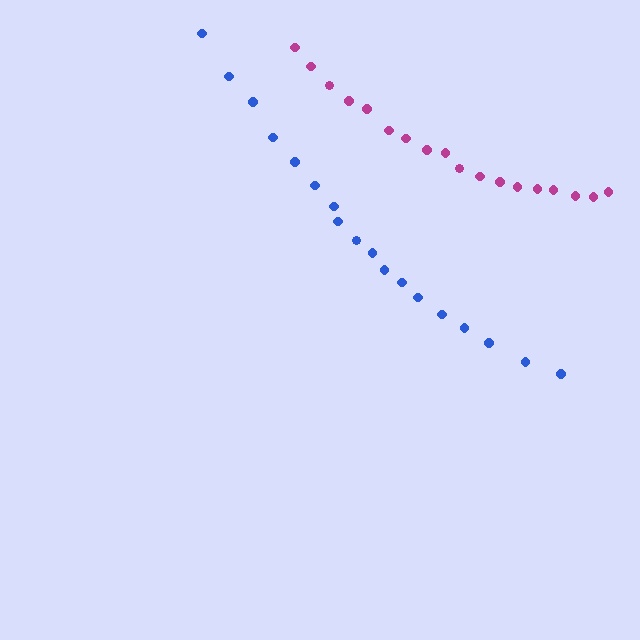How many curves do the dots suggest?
There are 2 distinct paths.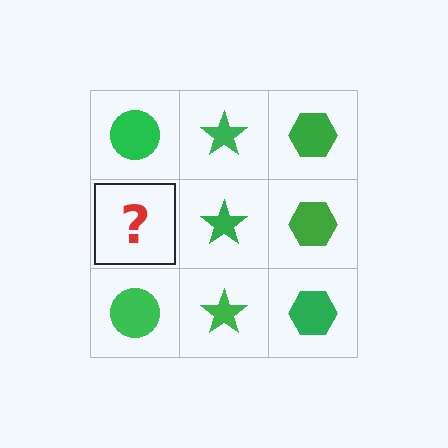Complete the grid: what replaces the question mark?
The question mark should be replaced with a green circle.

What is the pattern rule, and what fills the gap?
The rule is that each column has a consistent shape. The gap should be filled with a green circle.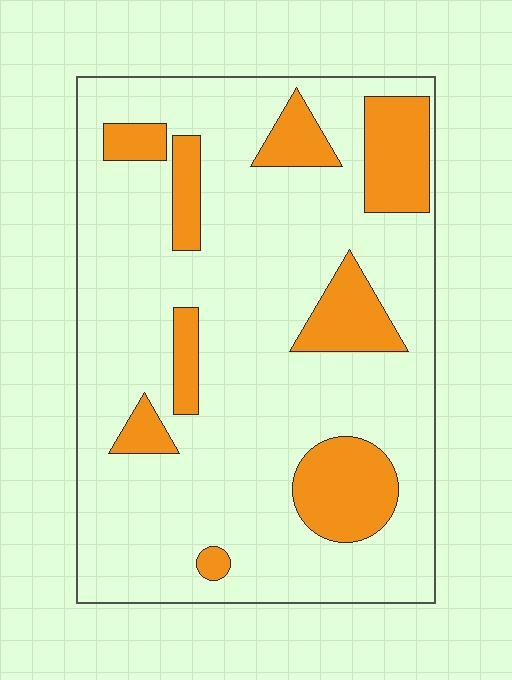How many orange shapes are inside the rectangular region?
9.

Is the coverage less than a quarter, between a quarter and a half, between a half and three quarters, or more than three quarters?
Less than a quarter.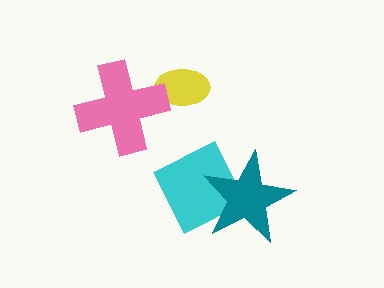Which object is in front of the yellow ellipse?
The pink cross is in front of the yellow ellipse.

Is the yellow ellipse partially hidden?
Yes, it is partially covered by another shape.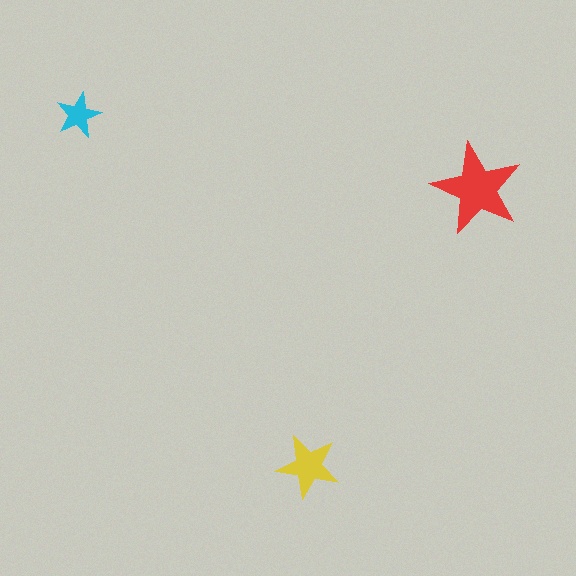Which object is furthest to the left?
The cyan star is leftmost.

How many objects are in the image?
There are 3 objects in the image.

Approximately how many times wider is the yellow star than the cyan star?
About 1.5 times wider.